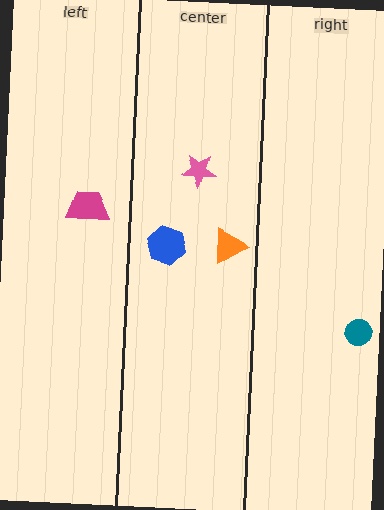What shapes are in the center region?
The orange triangle, the pink star, the blue hexagon.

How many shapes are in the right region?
1.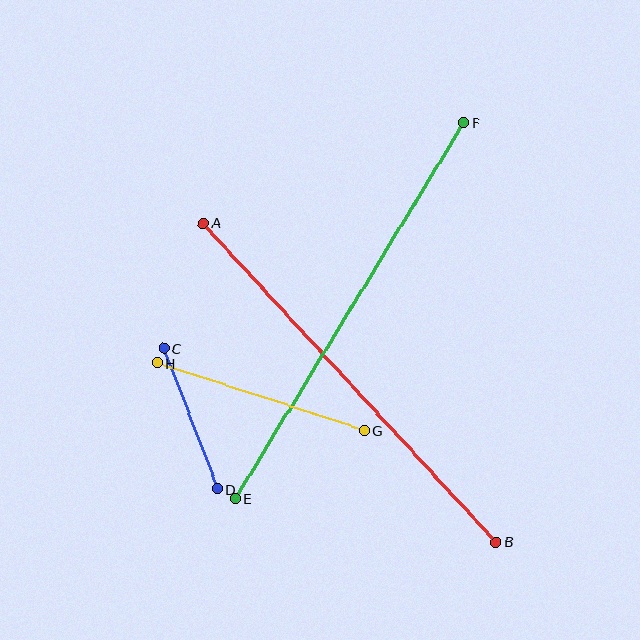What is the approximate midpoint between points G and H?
The midpoint is at approximately (261, 397) pixels.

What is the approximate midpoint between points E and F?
The midpoint is at approximately (350, 311) pixels.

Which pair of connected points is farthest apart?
Points E and F are farthest apart.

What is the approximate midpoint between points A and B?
The midpoint is at approximately (350, 383) pixels.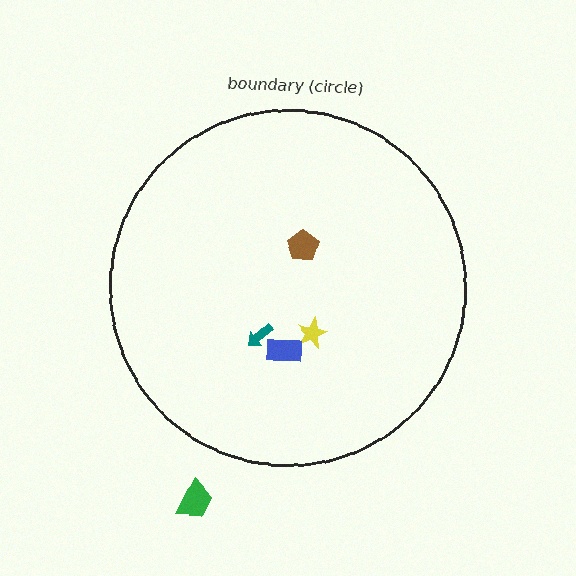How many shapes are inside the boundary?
4 inside, 1 outside.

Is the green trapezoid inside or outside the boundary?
Outside.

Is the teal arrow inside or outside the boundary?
Inside.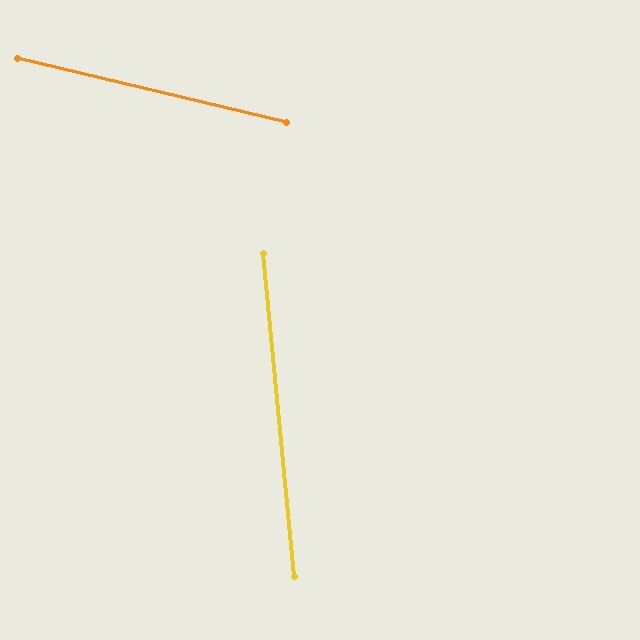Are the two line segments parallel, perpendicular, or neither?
Neither parallel nor perpendicular — they differ by about 71°.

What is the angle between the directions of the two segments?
Approximately 71 degrees.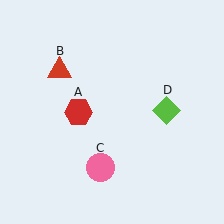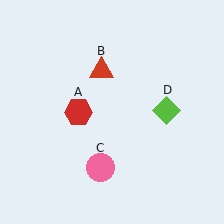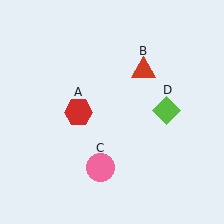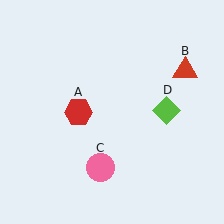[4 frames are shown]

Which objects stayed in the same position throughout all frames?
Red hexagon (object A) and pink circle (object C) and lime diamond (object D) remained stationary.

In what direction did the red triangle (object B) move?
The red triangle (object B) moved right.